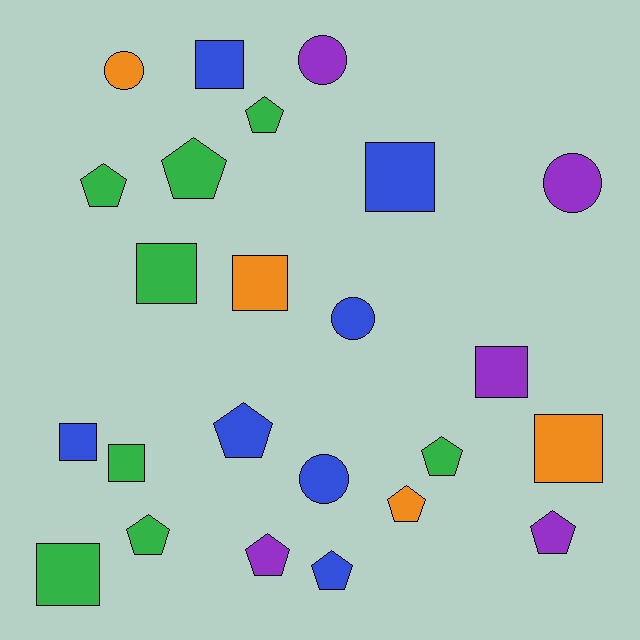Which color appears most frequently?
Green, with 8 objects.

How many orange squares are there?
There are 2 orange squares.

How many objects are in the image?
There are 24 objects.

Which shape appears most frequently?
Pentagon, with 10 objects.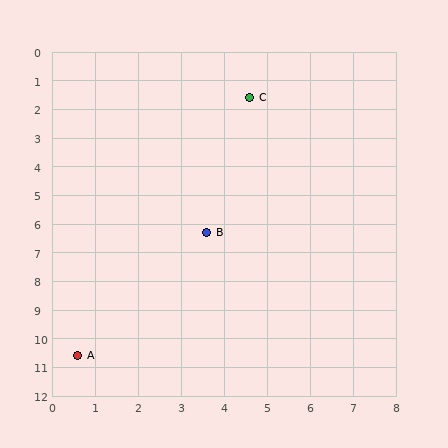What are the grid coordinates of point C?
Point C is at approximately (4.6, 1.6).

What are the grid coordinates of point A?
Point A is at approximately (0.6, 10.6).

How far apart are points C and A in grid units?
Points C and A are about 9.8 grid units apart.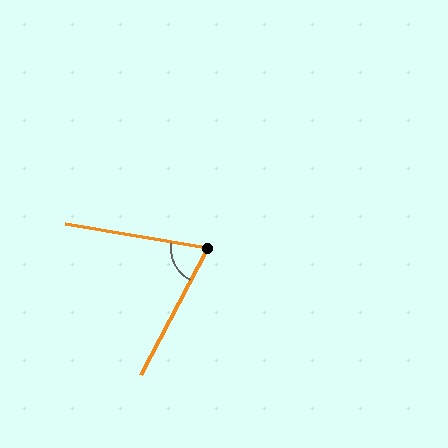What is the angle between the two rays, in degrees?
Approximately 72 degrees.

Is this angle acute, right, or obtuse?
It is acute.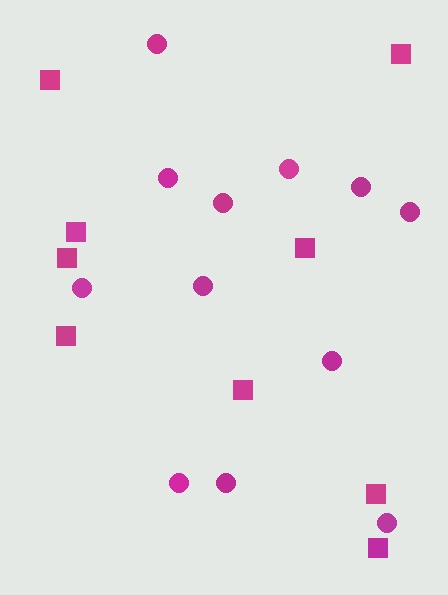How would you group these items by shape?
There are 2 groups: one group of squares (9) and one group of circles (12).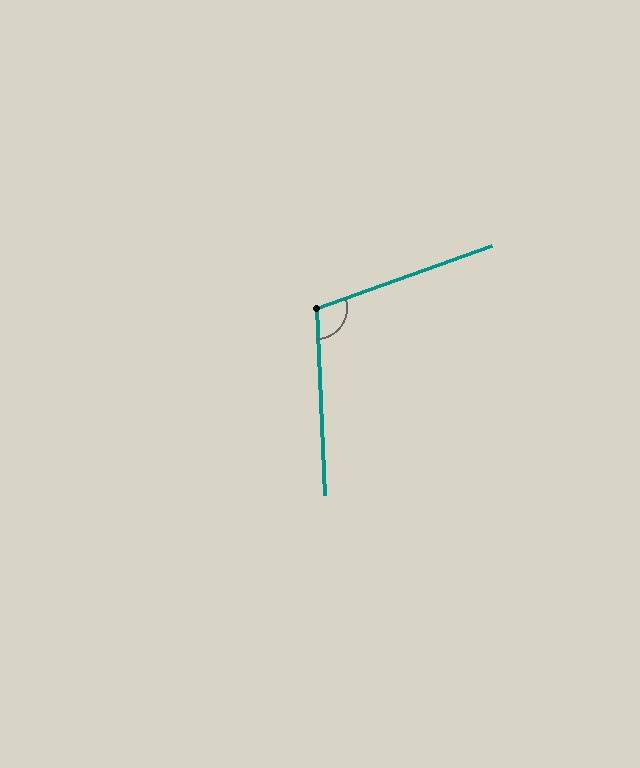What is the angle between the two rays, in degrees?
Approximately 107 degrees.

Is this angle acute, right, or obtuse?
It is obtuse.